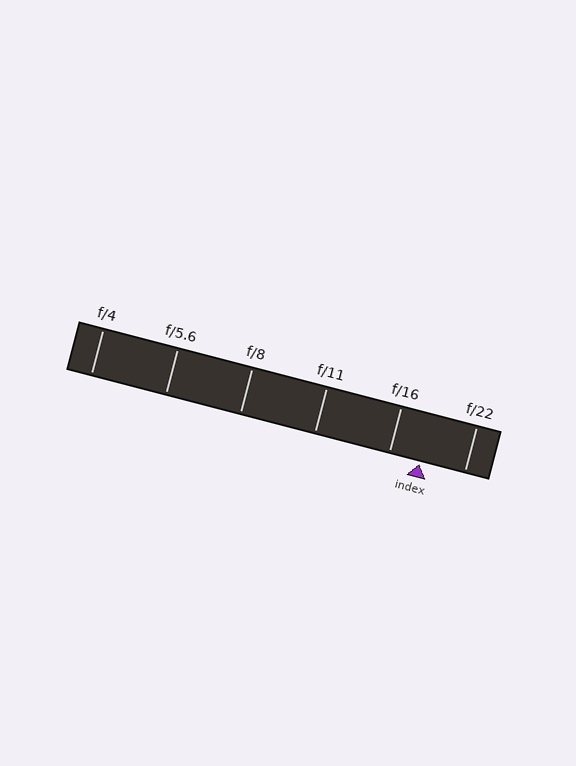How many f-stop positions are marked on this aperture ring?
There are 6 f-stop positions marked.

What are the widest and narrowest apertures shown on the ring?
The widest aperture shown is f/4 and the narrowest is f/22.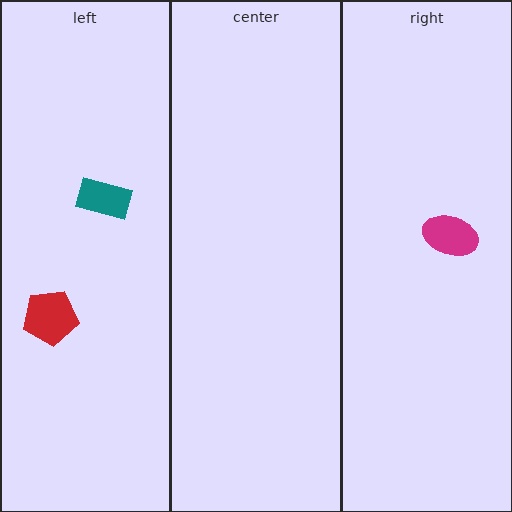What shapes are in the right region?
The magenta ellipse.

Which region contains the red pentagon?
The left region.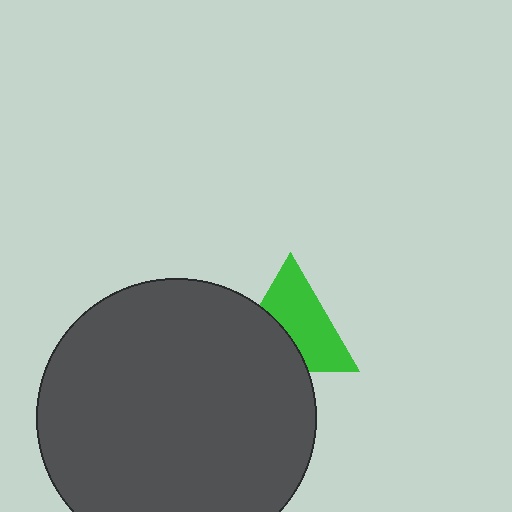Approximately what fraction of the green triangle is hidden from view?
Roughly 39% of the green triangle is hidden behind the dark gray circle.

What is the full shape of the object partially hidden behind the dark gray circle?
The partially hidden object is a green triangle.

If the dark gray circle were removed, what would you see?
You would see the complete green triangle.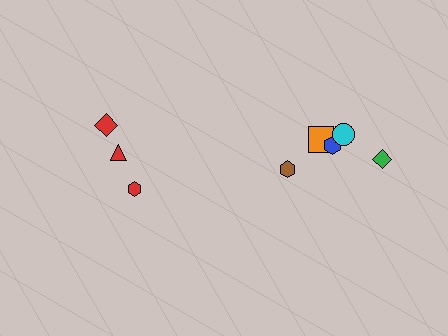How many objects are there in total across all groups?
There are 8 objects.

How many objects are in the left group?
There are 3 objects.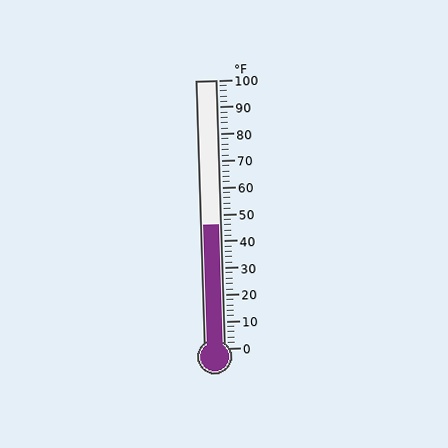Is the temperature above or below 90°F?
The temperature is below 90°F.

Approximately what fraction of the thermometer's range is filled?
The thermometer is filled to approximately 45% of its range.